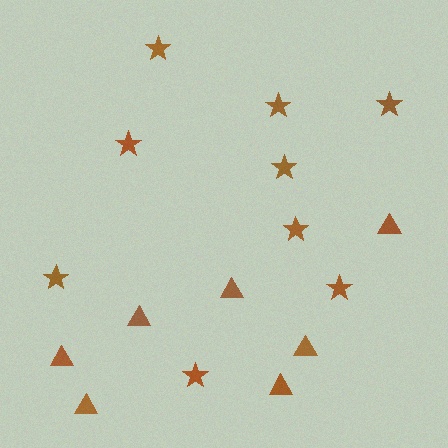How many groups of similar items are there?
There are 2 groups: one group of stars (9) and one group of triangles (7).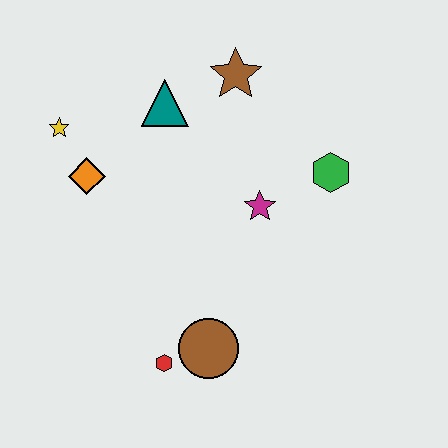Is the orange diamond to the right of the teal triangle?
No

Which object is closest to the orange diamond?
The yellow star is closest to the orange diamond.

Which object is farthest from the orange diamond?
The green hexagon is farthest from the orange diamond.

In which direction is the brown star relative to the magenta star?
The brown star is above the magenta star.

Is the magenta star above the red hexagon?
Yes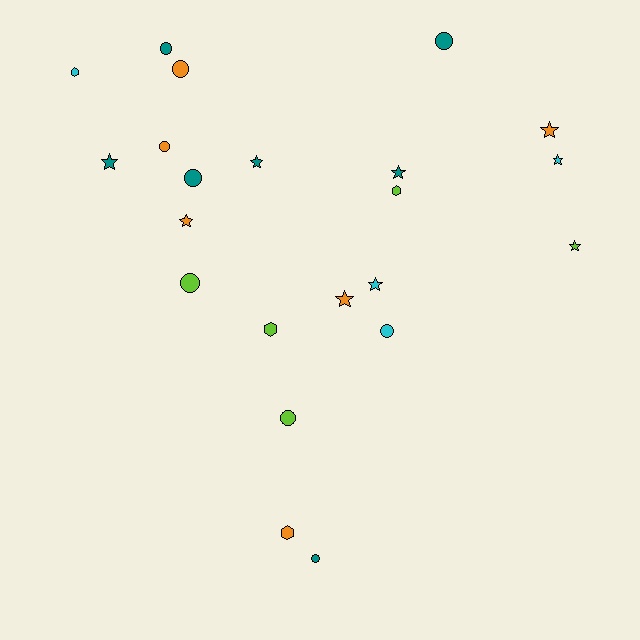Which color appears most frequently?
Teal, with 7 objects.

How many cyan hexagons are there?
There is 1 cyan hexagon.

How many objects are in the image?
There are 22 objects.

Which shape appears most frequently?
Star, with 9 objects.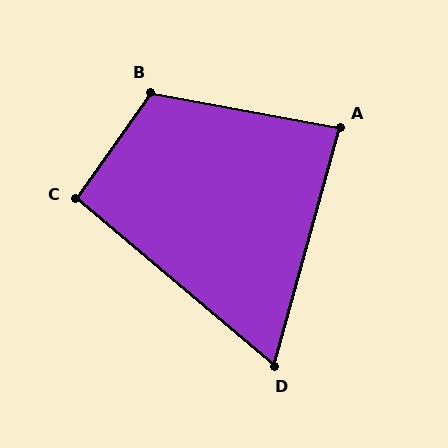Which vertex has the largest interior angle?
B, at approximately 115 degrees.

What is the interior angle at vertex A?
Approximately 85 degrees (approximately right).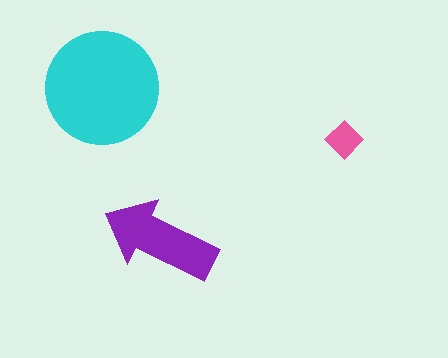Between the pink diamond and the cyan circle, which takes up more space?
The cyan circle.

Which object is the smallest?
The pink diamond.